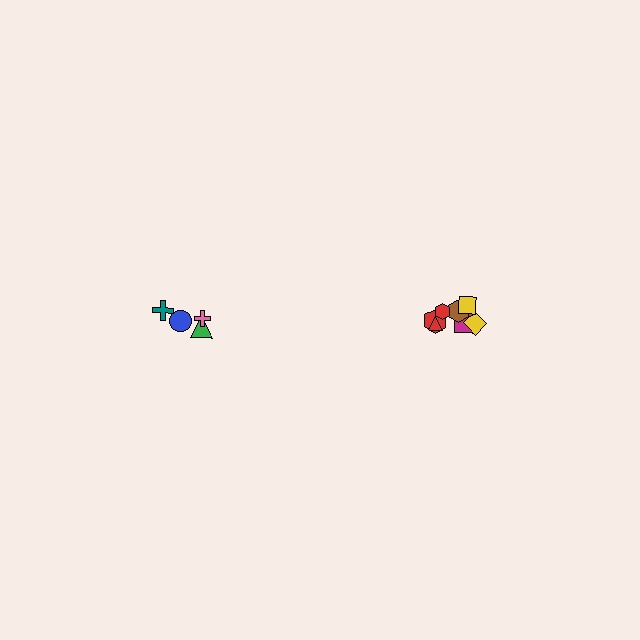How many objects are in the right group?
There are 7 objects.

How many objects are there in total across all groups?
There are 11 objects.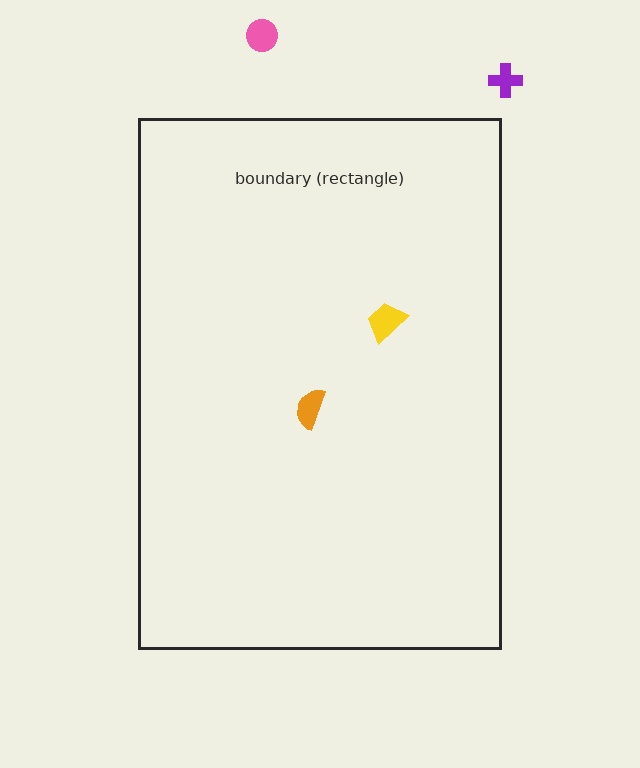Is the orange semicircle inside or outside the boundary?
Inside.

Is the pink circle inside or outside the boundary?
Outside.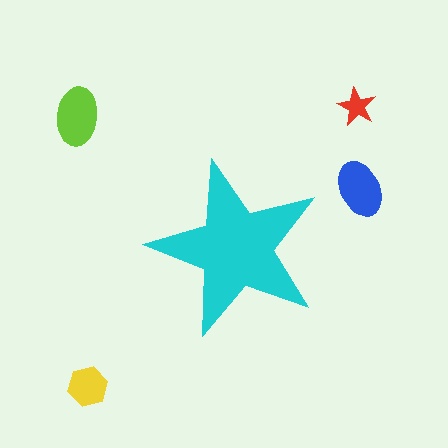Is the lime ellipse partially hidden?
No, the lime ellipse is fully visible.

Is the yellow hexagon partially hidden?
No, the yellow hexagon is fully visible.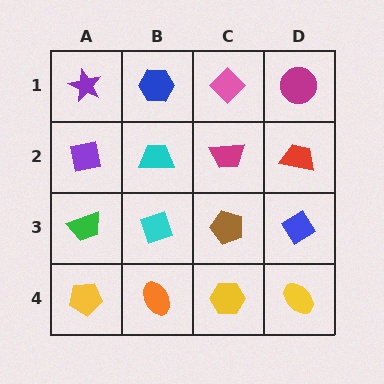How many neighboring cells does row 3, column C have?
4.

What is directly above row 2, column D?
A magenta circle.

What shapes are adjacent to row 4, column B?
A cyan diamond (row 3, column B), a yellow pentagon (row 4, column A), a yellow hexagon (row 4, column C).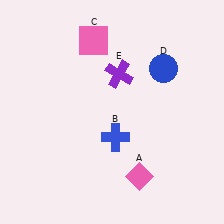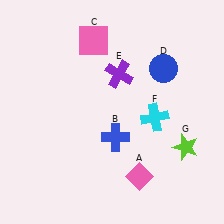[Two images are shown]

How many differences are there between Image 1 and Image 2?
There are 2 differences between the two images.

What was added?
A cyan cross (F), a lime star (G) were added in Image 2.